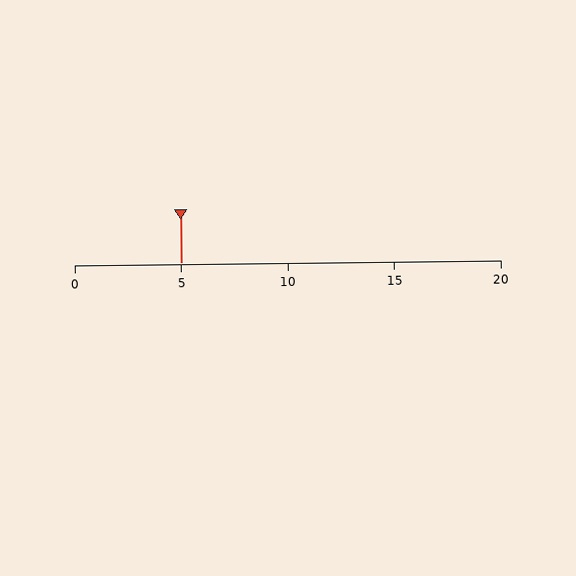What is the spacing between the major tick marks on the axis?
The major ticks are spaced 5 apart.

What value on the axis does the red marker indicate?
The marker indicates approximately 5.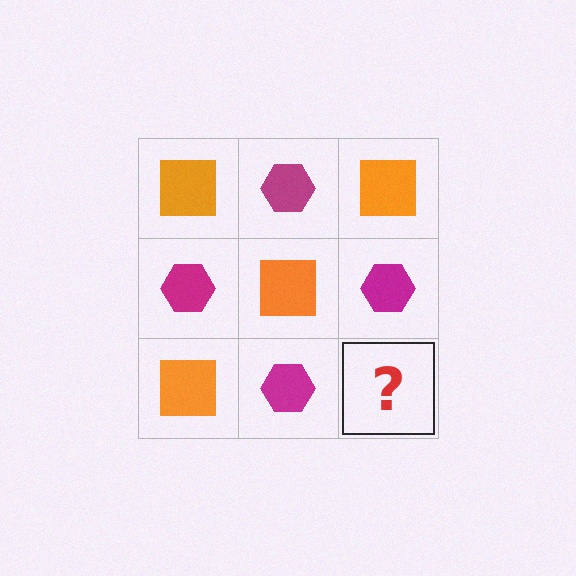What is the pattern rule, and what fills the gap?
The rule is that it alternates orange square and magenta hexagon in a checkerboard pattern. The gap should be filled with an orange square.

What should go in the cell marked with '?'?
The missing cell should contain an orange square.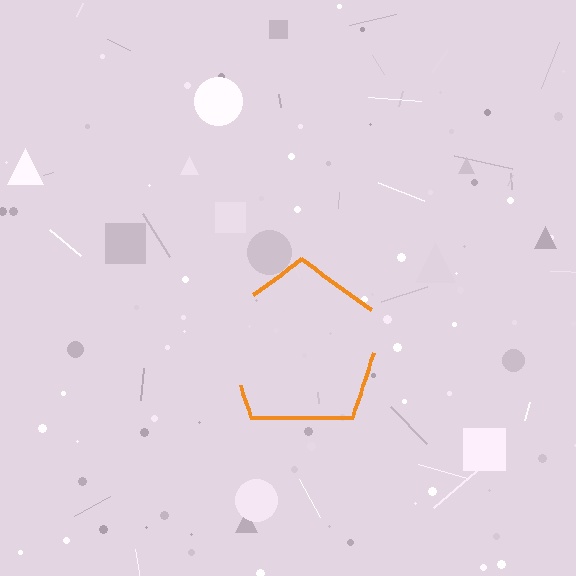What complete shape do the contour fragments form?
The contour fragments form a pentagon.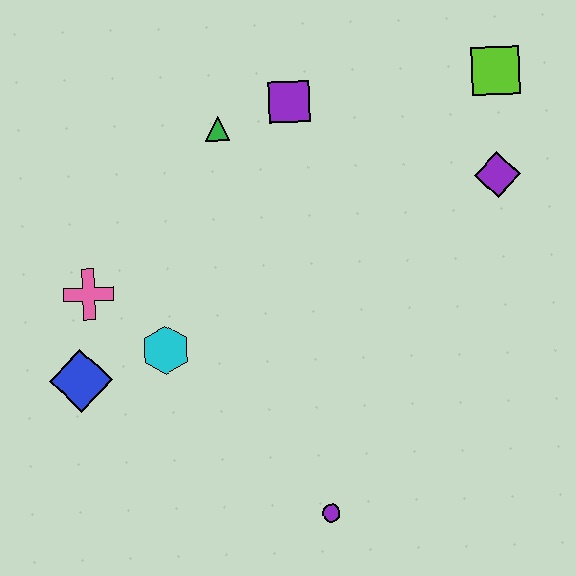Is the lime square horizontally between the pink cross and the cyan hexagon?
No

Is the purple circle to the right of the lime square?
No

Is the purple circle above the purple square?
No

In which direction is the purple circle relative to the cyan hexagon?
The purple circle is below the cyan hexagon.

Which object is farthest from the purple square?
The purple circle is farthest from the purple square.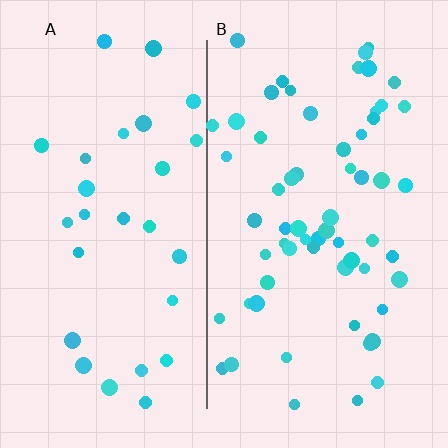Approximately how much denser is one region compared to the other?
Approximately 2.1× — region B over region A.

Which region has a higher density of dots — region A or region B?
B (the right).